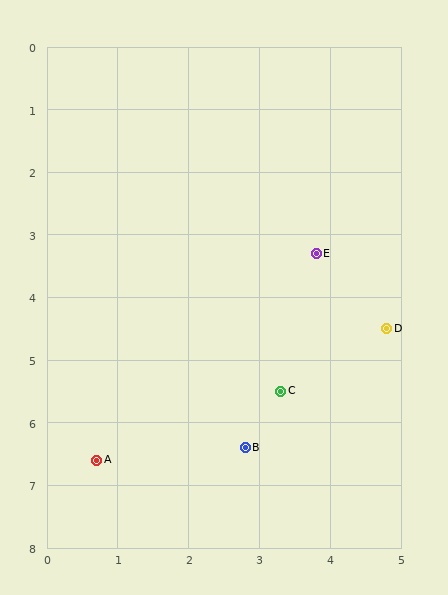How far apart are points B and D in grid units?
Points B and D are about 2.8 grid units apart.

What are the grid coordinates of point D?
Point D is at approximately (4.8, 4.5).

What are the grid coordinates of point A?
Point A is at approximately (0.7, 6.6).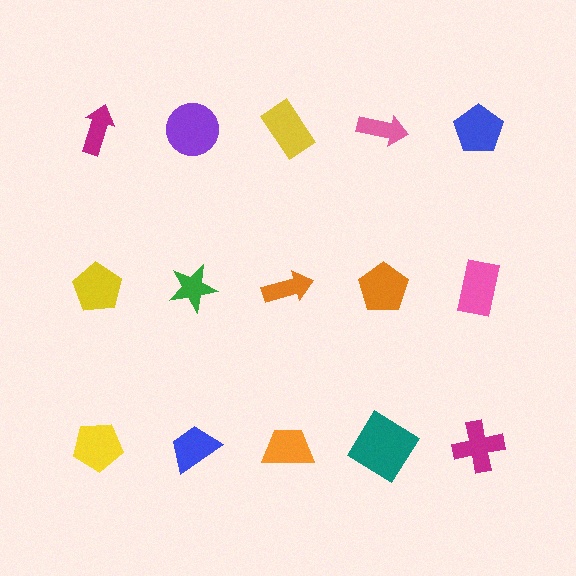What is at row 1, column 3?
A yellow rectangle.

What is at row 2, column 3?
An orange arrow.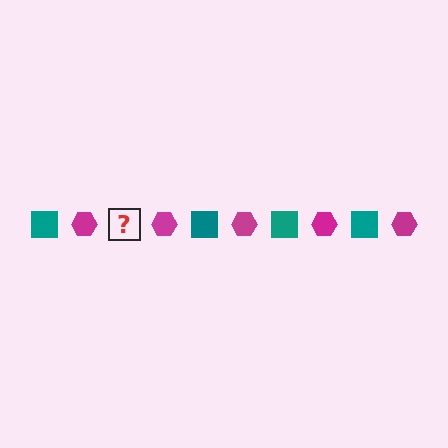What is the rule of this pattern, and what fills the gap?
The rule is that the pattern alternates between teal square and magenta hexagon. The gap should be filled with a teal square.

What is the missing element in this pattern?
The missing element is a teal square.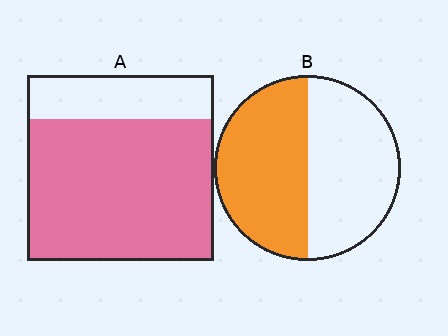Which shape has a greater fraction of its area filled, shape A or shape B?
Shape A.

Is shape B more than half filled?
Roughly half.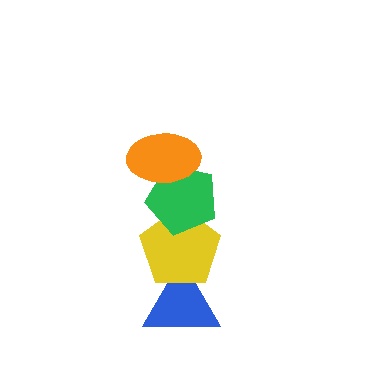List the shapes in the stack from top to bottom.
From top to bottom: the orange ellipse, the green pentagon, the yellow pentagon, the blue triangle.